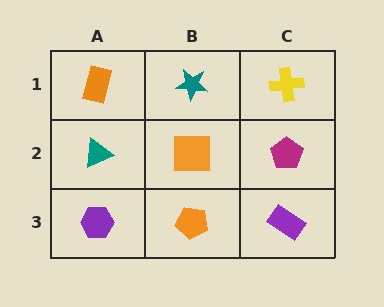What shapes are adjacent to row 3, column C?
A magenta pentagon (row 2, column C), an orange pentagon (row 3, column B).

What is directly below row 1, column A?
A teal triangle.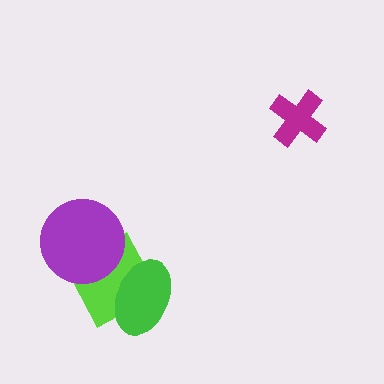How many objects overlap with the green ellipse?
1 object overlaps with the green ellipse.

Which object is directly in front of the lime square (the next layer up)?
The green ellipse is directly in front of the lime square.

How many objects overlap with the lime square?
2 objects overlap with the lime square.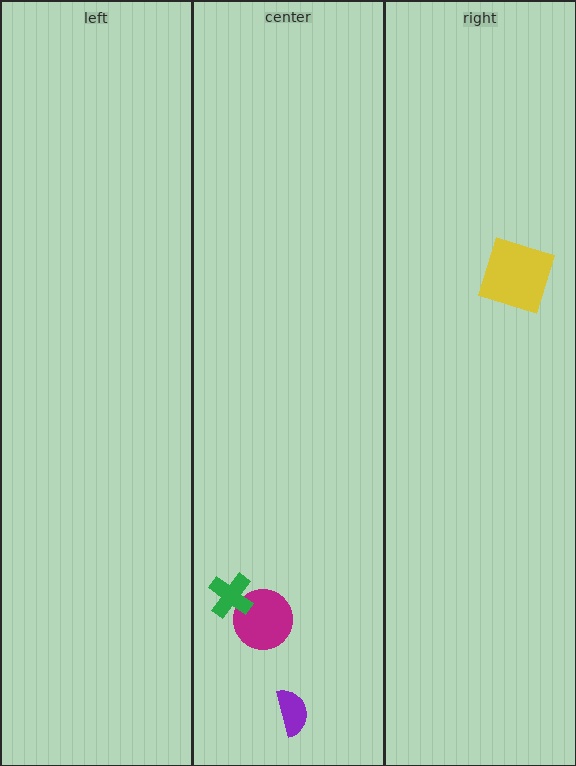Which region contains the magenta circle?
The center region.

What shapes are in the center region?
The magenta circle, the purple semicircle, the green cross.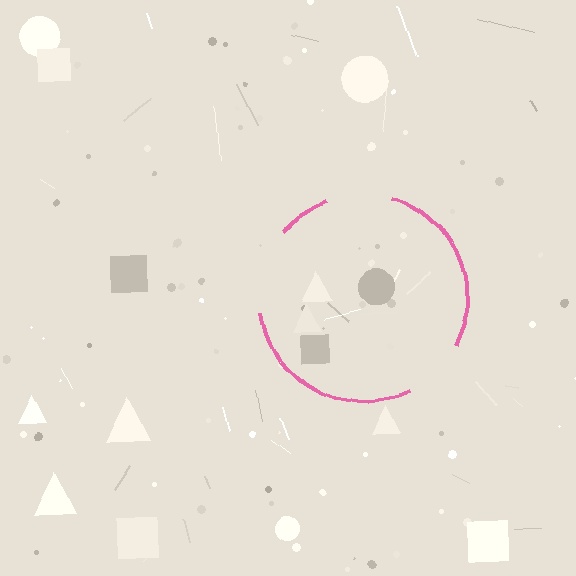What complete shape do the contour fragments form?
The contour fragments form a circle.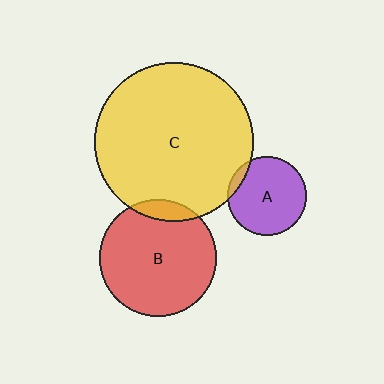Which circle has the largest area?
Circle C (yellow).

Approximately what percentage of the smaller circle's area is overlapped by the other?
Approximately 10%.